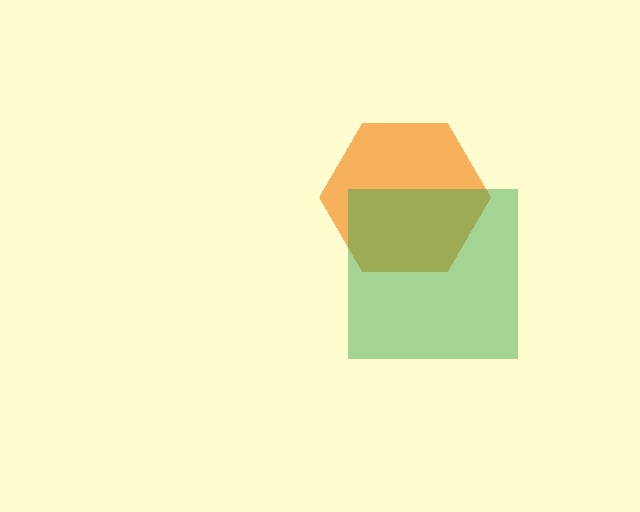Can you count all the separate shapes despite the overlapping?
Yes, there are 2 separate shapes.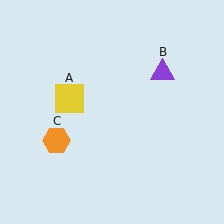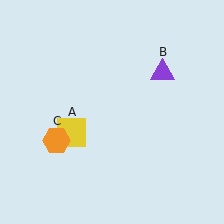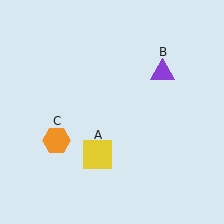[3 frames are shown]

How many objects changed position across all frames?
1 object changed position: yellow square (object A).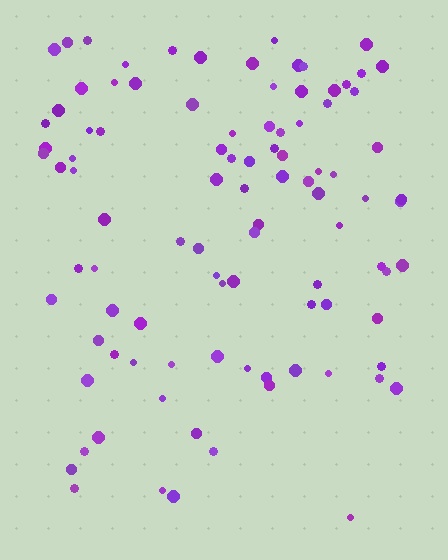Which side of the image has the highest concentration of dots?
The top.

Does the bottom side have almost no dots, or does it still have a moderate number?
Still a moderate number, just noticeably fewer than the top.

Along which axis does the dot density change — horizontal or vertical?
Vertical.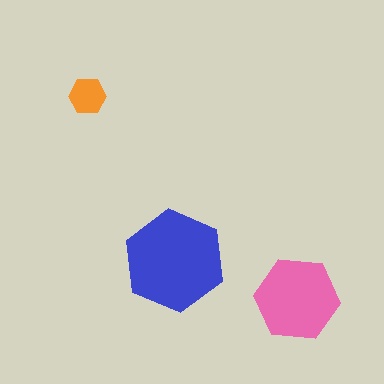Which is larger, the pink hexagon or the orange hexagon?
The pink one.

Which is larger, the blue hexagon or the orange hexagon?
The blue one.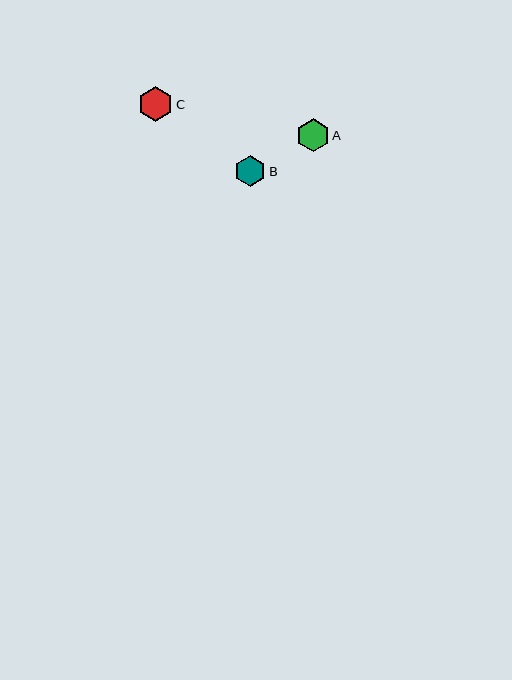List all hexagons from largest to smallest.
From largest to smallest: C, A, B.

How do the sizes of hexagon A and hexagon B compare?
Hexagon A and hexagon B are approximately the same size.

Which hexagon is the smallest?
Hexagon B is the smallest with a size of approximately 31 pixels.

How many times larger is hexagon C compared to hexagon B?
Hexagon C is approximately 1.1 times the size of hexagon B.